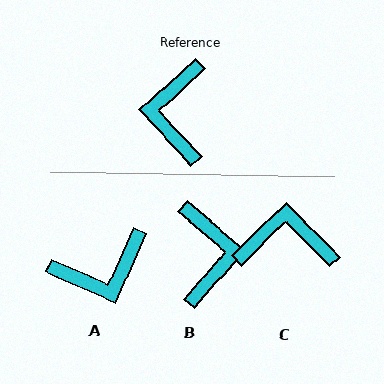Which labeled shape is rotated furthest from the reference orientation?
B, about 173 degrees away.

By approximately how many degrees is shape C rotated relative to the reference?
Approximately 88 degrees clockwise.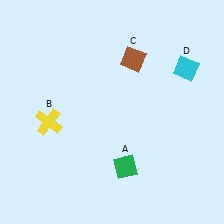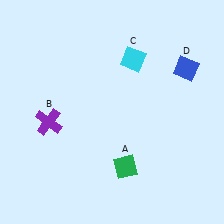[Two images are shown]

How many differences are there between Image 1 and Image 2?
There are 3 differences between the two images.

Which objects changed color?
B changed from yellow to purple. C changed from brown to cyan. D changed from cyan to blue.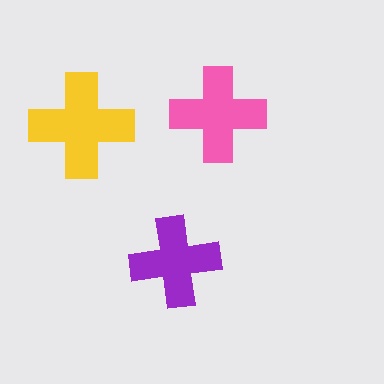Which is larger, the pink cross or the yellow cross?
The yellow one.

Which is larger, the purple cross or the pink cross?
The pink one.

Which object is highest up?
The pink cross is topmost.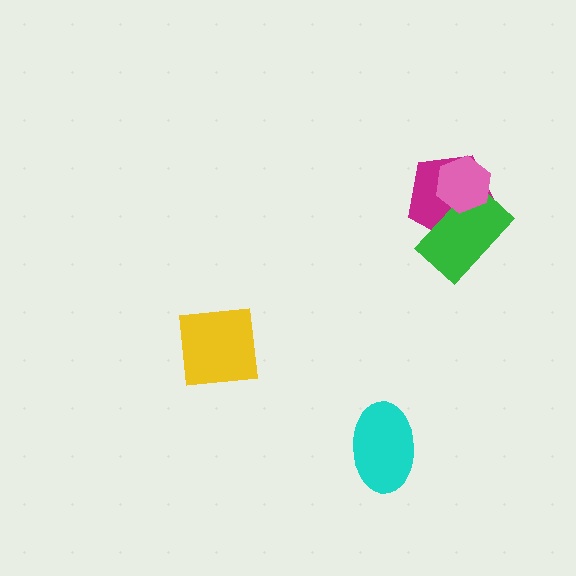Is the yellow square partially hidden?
No, no other shape covers it.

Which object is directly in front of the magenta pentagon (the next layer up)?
The green rectangle is directly in front of the magenta pentagon.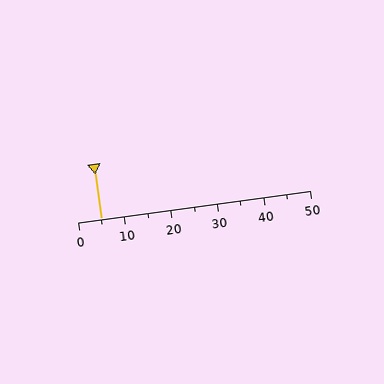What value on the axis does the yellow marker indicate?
The marker indicates approximately 5.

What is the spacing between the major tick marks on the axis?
The major ticks are spaced 10 apart.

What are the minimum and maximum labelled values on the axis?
The axis runs from 0 to 50.